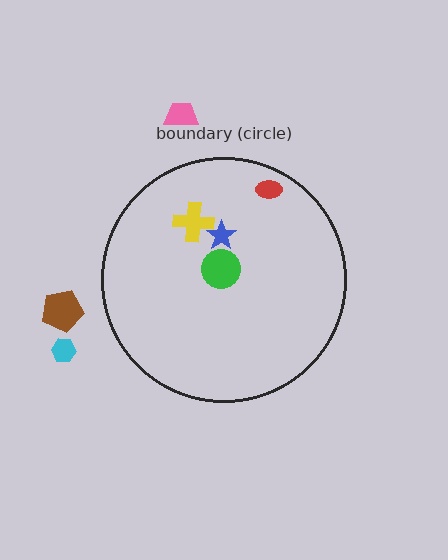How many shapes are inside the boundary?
4 inside, 3 outside.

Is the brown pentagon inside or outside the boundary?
Outside.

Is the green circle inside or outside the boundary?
Inside.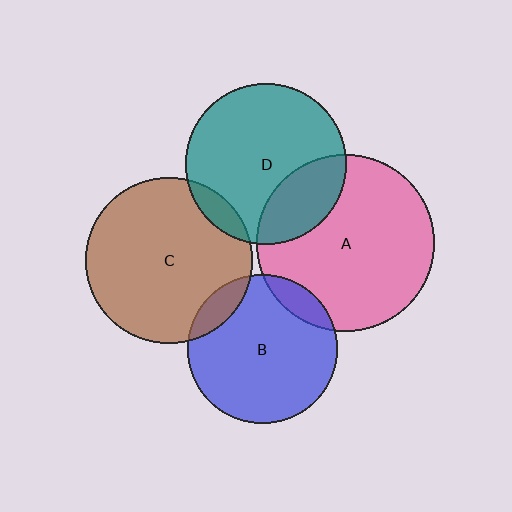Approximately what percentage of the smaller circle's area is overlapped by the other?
Approximately 10%.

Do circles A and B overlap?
Yes.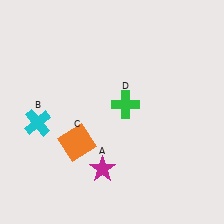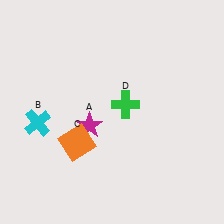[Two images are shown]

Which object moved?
The magenta star (A) moved up.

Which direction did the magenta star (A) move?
The magenta star (A) moved up.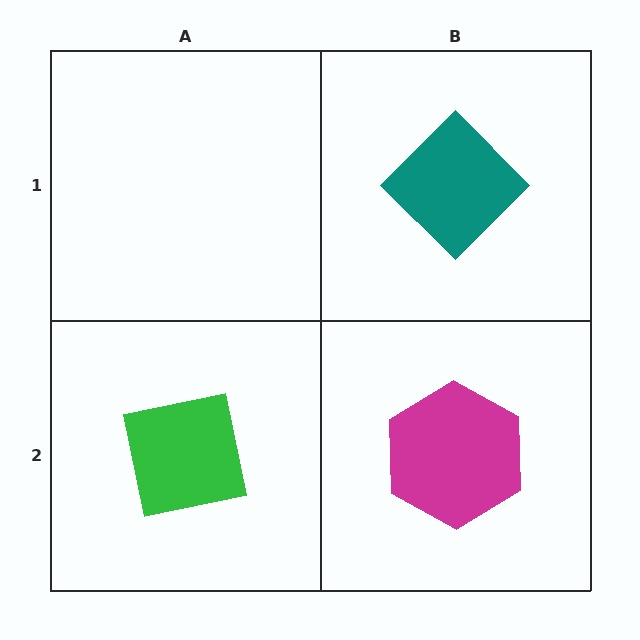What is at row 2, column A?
A green square.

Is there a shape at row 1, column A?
No, that cell is empty.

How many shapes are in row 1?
1 shape.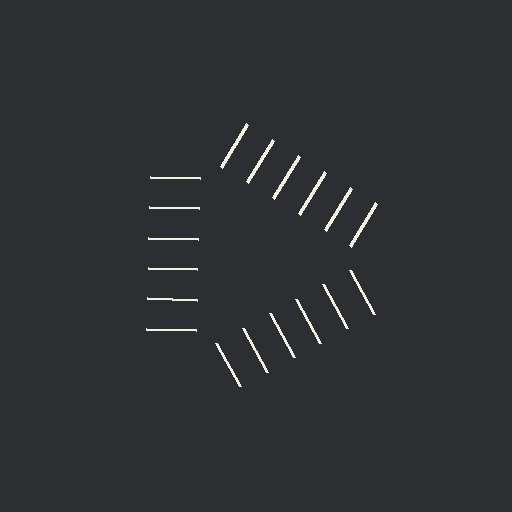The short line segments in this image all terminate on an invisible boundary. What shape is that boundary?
An illusory triangle — the line segments terminate on its edges but no continuous stroke is drawn.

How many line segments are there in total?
18 — 6 along each of the 3 edges.